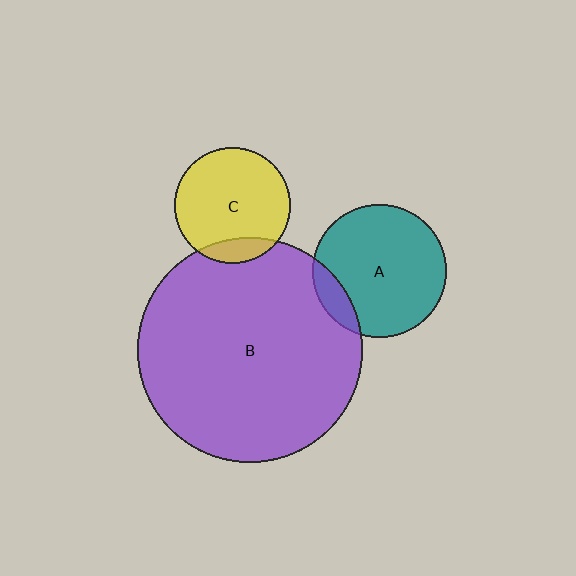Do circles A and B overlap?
Yes.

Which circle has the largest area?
Circle B (purple).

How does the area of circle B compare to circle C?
Approximately 3.7 times.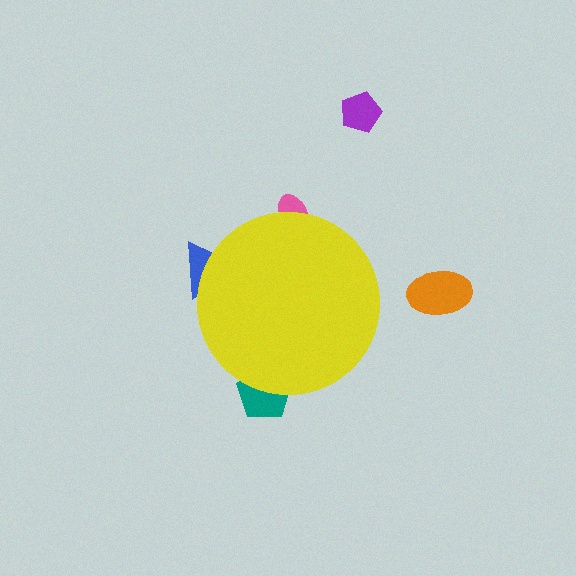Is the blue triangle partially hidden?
Yes, the blue triangle is partially hidden behind the yellow circle.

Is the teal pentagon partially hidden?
Yes, the teal pentagon is partially hidden behind the yellow circle.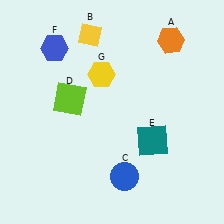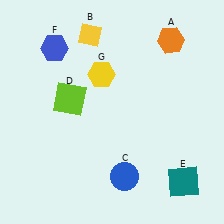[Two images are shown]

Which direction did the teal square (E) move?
The teal square (E) moved down.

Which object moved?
The teal square (E) moved down.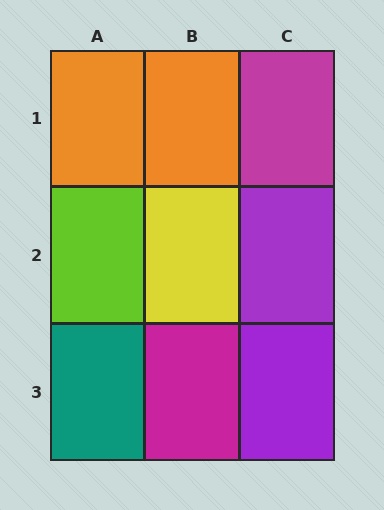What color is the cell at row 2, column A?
Lime.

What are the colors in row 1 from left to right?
Orange, orange, magenta.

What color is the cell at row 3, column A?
Teal.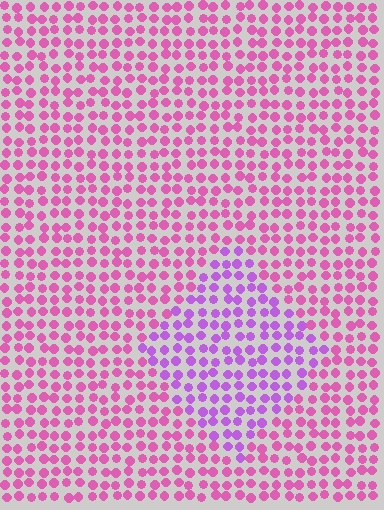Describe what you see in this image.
The image is filled with small pink elements in a uniform arrangement. A diamond-shaped region is visible where the elements are tinted to a slightly different hue, forming a subtle color boundary.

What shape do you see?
I see a diamond.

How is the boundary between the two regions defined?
The boundary is defined purely by a slight shift in hue (about 35 degrees). Spacing, size, and orientation are identical on both sides.